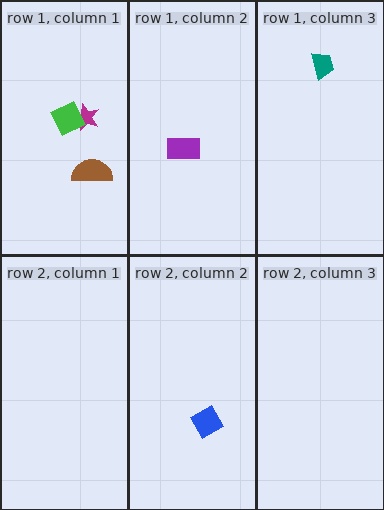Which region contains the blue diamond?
The row 2, column 2 region.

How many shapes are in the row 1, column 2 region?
1.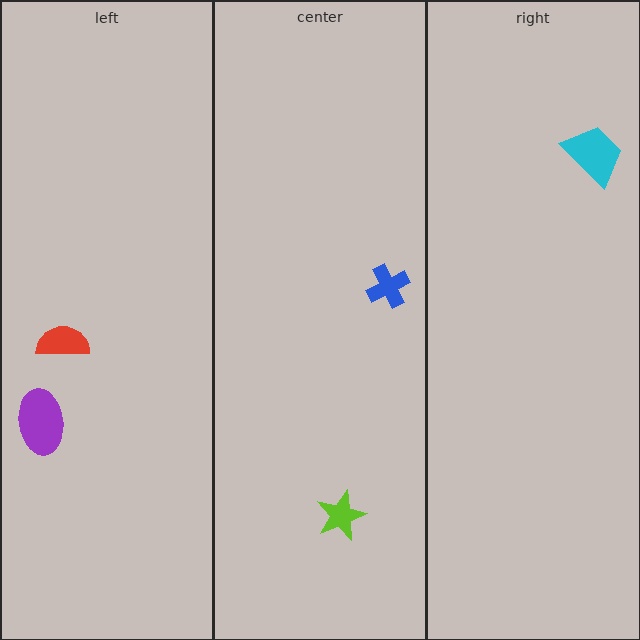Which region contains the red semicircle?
The left region.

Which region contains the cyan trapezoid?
The right region.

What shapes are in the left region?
The red semicircle, the purple ellipse.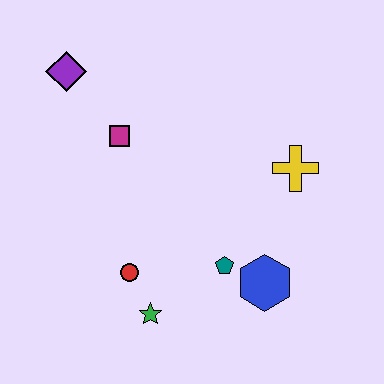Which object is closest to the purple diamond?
The magenta square is closest to the purple diamond.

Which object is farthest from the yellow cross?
The purple diamond is farthest from the yellow cross.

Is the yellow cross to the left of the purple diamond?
No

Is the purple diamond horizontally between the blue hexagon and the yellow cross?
No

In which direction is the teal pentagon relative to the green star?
The teal pentagon is to the right of the green star.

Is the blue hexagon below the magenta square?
Yes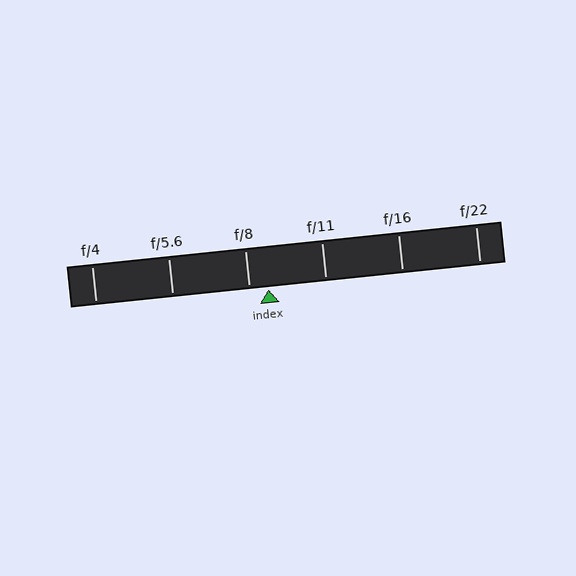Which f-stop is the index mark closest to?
The index mark is closest to f/8.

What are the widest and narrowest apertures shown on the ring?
The widest aperture shown is f/4 and the narrowest is f/22.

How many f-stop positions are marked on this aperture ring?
There are 6 f-stop positions marked.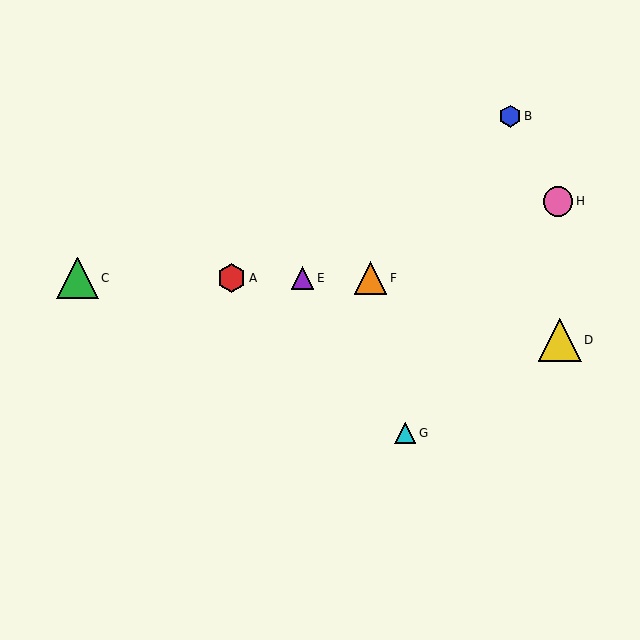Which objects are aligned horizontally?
Objects A, C, E, F are aligned horizontally.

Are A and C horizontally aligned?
Yes, both are at y≈278.